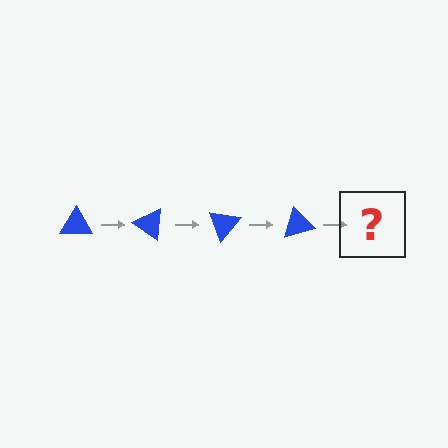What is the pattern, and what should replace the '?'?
The pattern is that the triangle rotates 35 degrees each step. The '?' should be a blue triangle rotated 140 degrees.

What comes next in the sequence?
The next element should be a blue triangle rotated 140 degrees.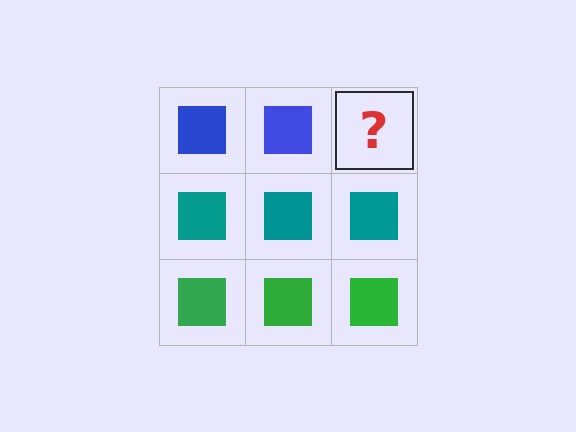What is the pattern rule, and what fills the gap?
The rule is that each row has a consistent color. The gap should be filled with a blue square.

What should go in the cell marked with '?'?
The missing cell should contain a blue square.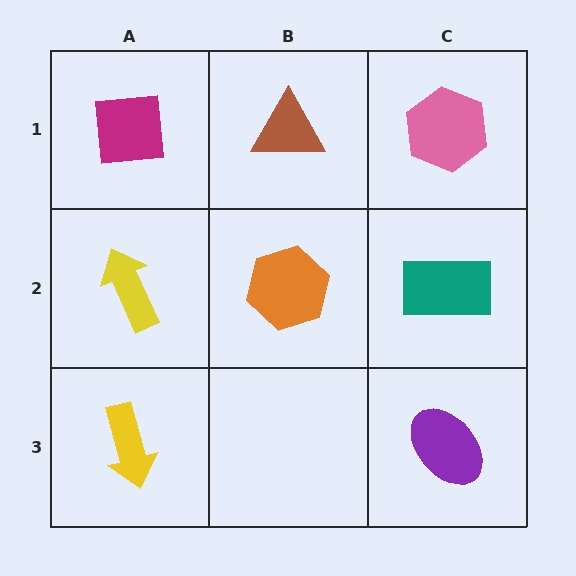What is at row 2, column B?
An orange hexagon.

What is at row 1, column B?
A brown triangle.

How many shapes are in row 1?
3 shapes.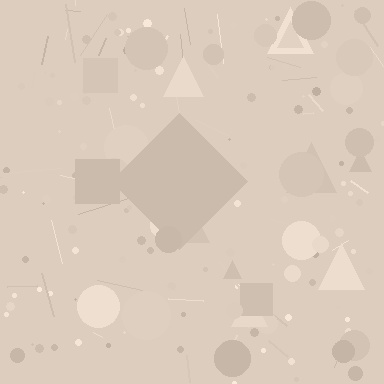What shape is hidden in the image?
A diamond is hidden in the image.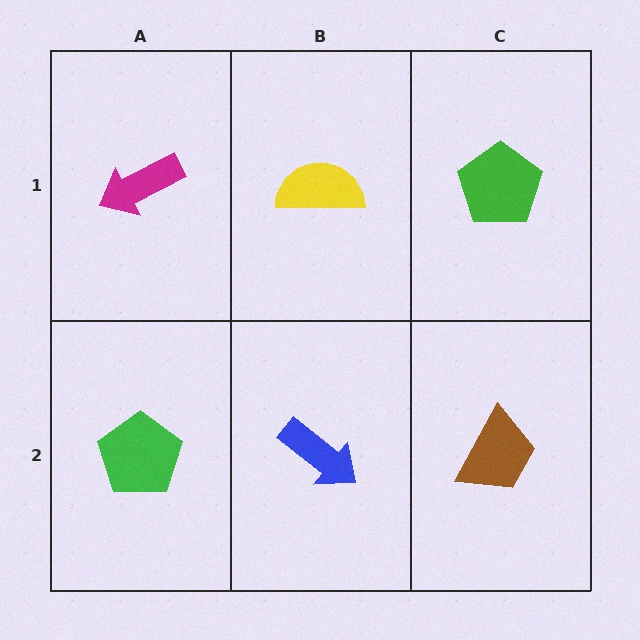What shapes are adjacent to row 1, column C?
A brown trapezoid (row 2, column C), a yellow semicircle (row 1, column B).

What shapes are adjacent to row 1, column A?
A green pentagon (row 2, column A), a yellow semicircle (row 1, column B).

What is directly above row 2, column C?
A green pentagon.